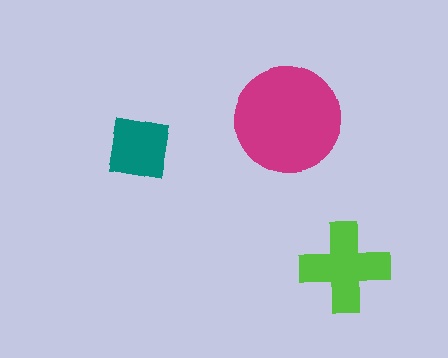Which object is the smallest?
The teal square.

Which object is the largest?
The magenta circle.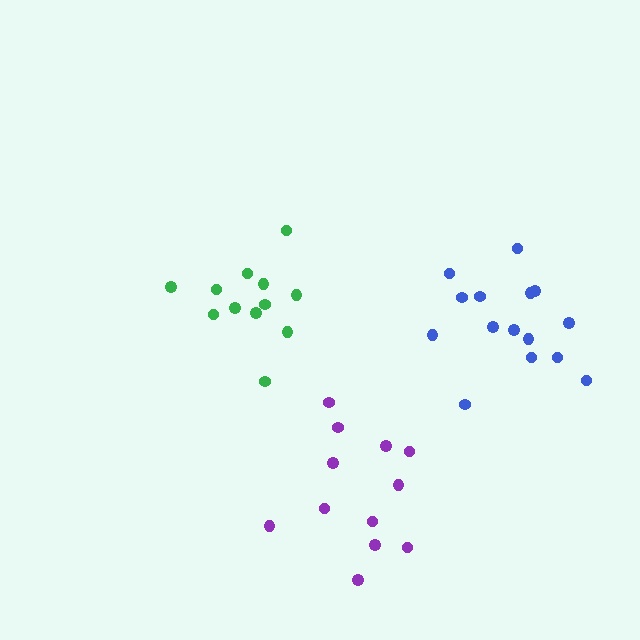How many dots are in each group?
Group 1: 12 dots, Group 2: 12 dots, Group 3: 15 dots (39 total).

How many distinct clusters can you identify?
There are 3 distinct clusters.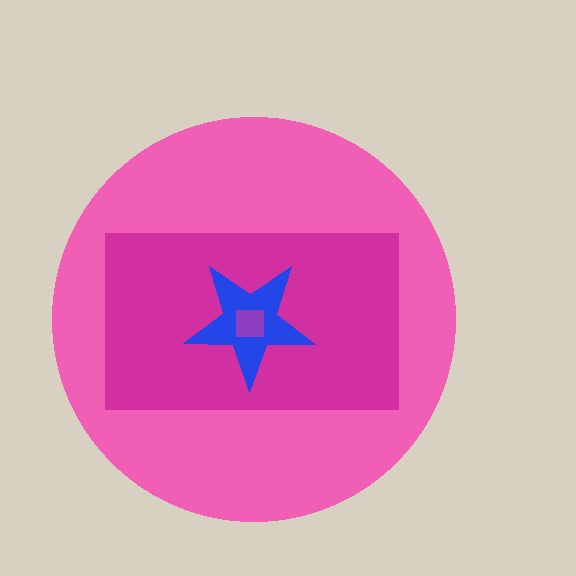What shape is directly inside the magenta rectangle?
The blue star.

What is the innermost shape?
The purple square.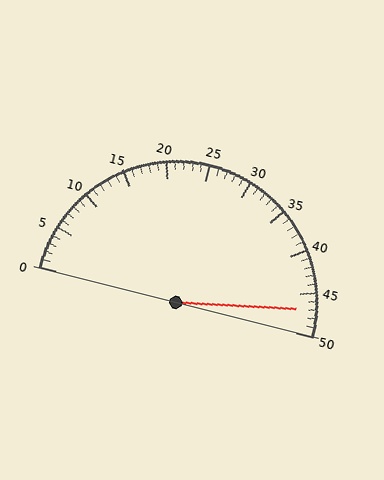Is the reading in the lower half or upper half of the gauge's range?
The reading is in the upper half of the range (0 to 50).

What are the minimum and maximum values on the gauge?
The gauge ranges from 0 to 50.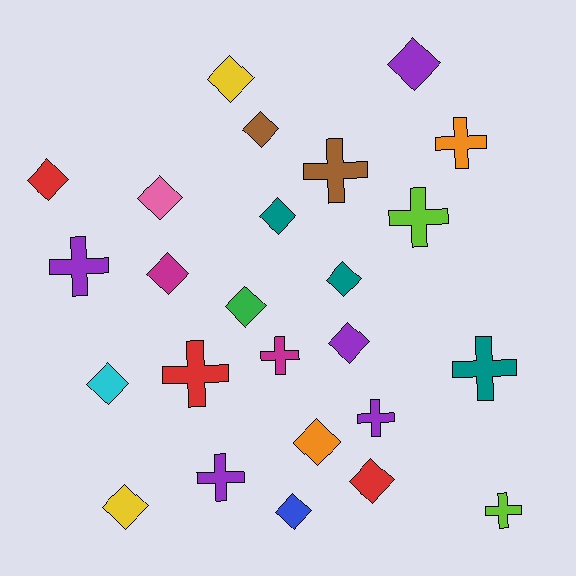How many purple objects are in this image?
There are 5 purple objects.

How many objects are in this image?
There are 25 objects.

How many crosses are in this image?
There are 10 crosses.